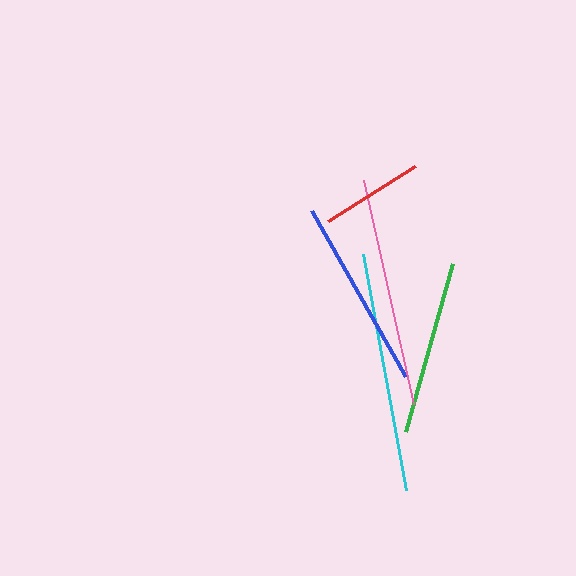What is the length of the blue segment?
The blue segment is approximately 191 pixels long.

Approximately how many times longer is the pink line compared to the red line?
The pink line is approximately 2.2 times the length of the red line.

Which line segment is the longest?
The cyan line is the longest at approximately 240 pixels.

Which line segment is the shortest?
The red line is the shortest at approximately 103 pixels.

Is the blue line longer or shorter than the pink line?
The pink line is longer than the blue line.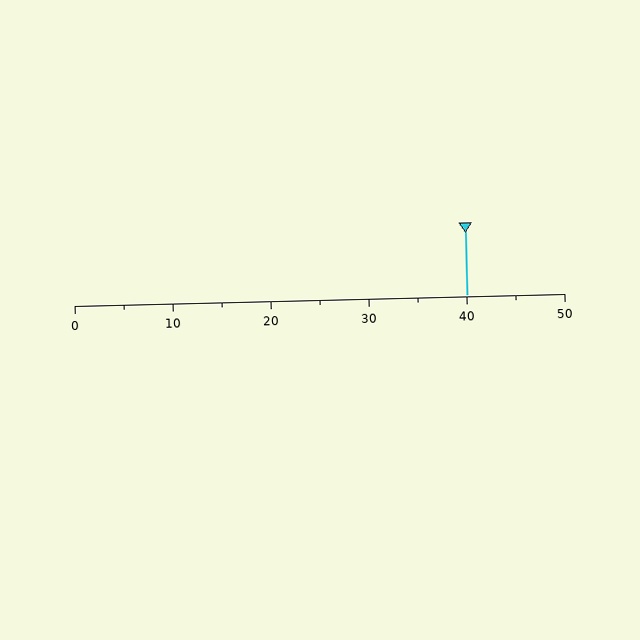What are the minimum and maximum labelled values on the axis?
The axis runs from 0 to 50.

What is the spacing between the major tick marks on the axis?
The major ticks are spaced 10 apart.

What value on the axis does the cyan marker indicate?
The marker indicates approximately 40.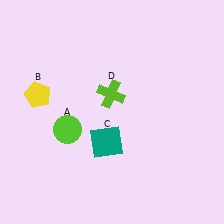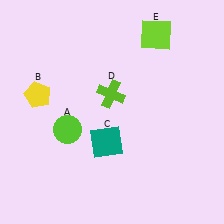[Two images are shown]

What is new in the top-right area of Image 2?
A lime square (E) was added in the top-right area of Image 2.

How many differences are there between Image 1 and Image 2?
There is 1 difference between the two images.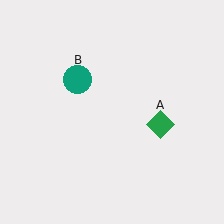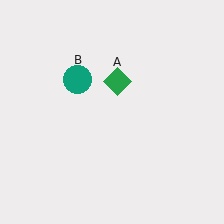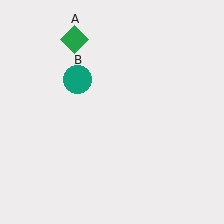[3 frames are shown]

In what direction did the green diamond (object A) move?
The green diamond (object A) moved up and to the left.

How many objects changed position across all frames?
1 object changed position: green diamond (object A).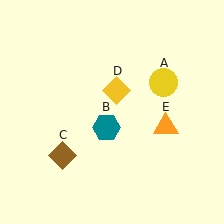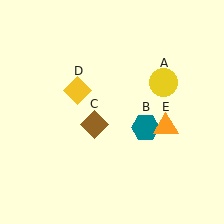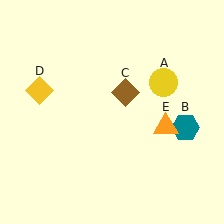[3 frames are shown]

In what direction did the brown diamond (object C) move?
The brown diamond (object C) moved up and to the right.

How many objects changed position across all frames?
3 objects changed position: teal hexagon (object B), brown diamond (object C), yellow diamond (object D).